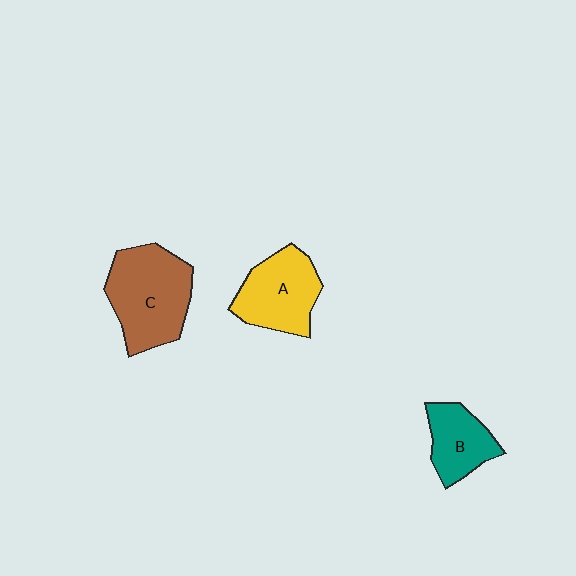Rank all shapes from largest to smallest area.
From largest to smallest: C (brown), A (yellow), B (teal).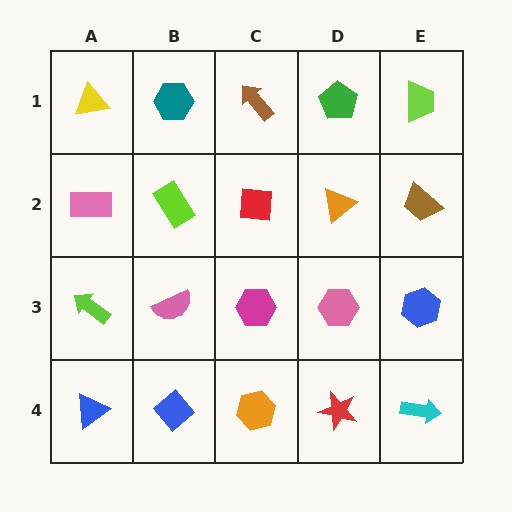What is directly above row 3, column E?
A brown trapezoid.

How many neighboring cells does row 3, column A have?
3.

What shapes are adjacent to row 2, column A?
A yellow triangle (row 1, column A), a lime arrow (row 3, column A), a lime rectangle (row 2, column B).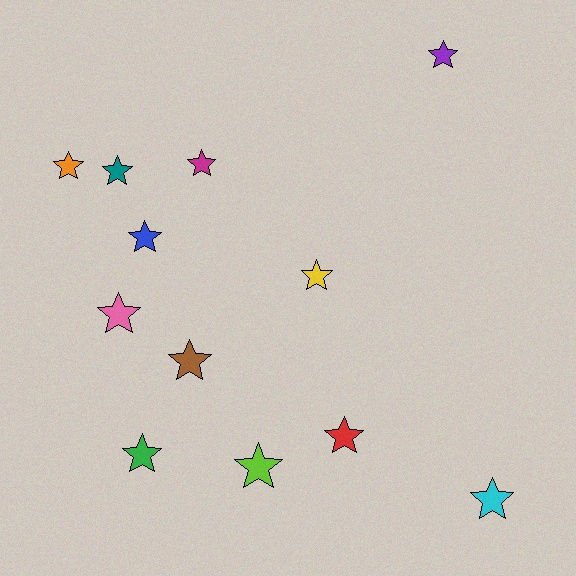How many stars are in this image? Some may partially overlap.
There are 12 stars.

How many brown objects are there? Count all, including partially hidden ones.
There is 1 brown object.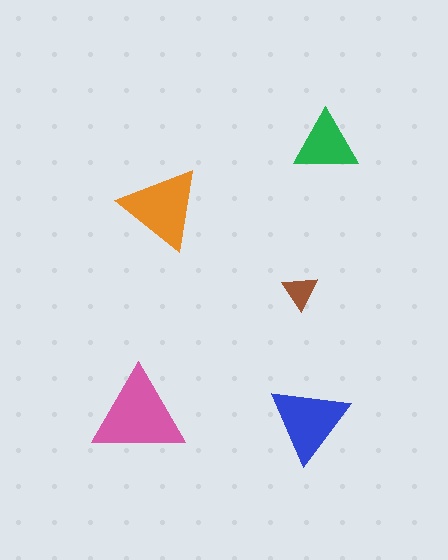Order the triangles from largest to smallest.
the pink one, the orange one, the blue one, the green one, the brown one.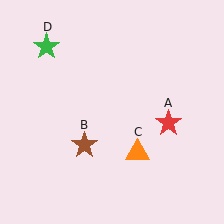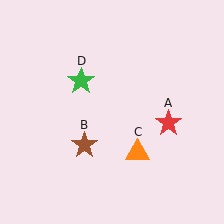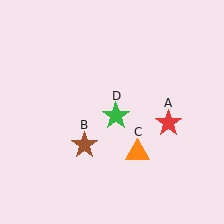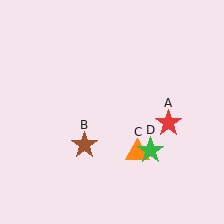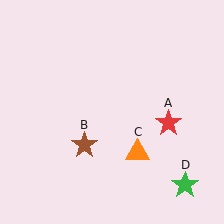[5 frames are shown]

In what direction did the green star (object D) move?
The green star (object D) moved down and to the right.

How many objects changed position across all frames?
1 object changed position: green star (object D).